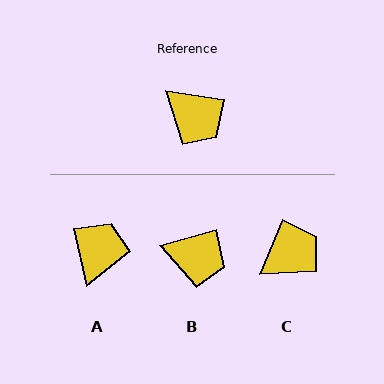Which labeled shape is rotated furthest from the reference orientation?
A, about 111 degrees away.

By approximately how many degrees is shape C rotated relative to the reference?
Approximately 76 degrees counter-clockwise.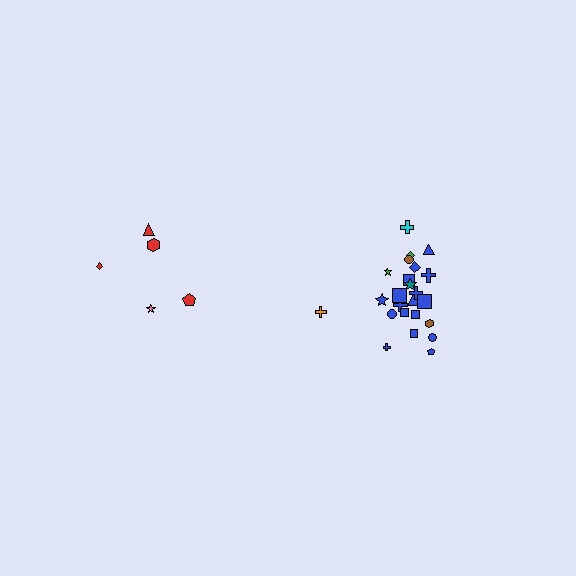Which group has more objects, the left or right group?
The right group.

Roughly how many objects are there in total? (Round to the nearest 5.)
Roughly 30 objects in total.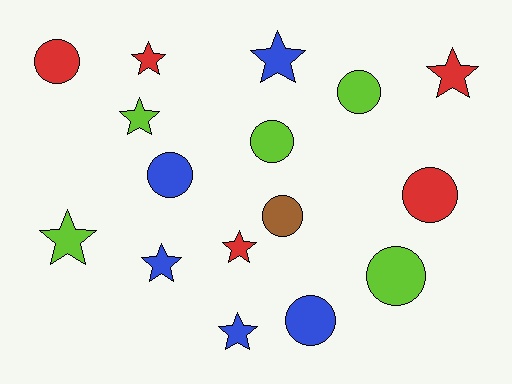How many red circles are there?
There are 2 red circles.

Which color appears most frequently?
Red, with 5 objects.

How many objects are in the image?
There are 16 objects.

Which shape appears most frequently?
Star, with 8 objects.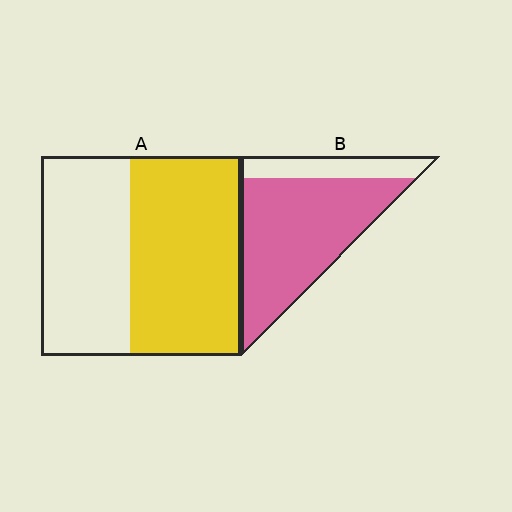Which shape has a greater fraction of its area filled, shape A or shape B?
Shape B.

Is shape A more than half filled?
Yes.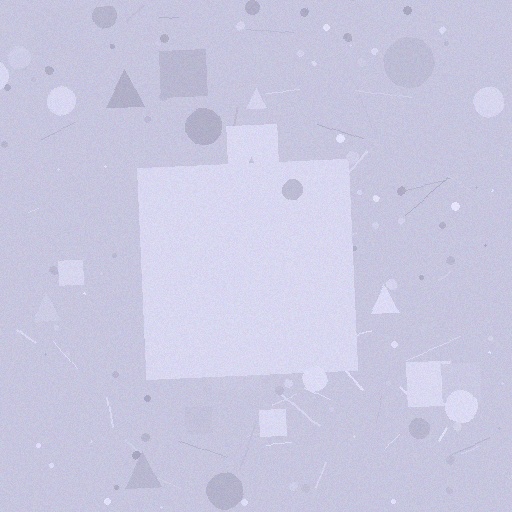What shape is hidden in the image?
A square is hidden in the image.